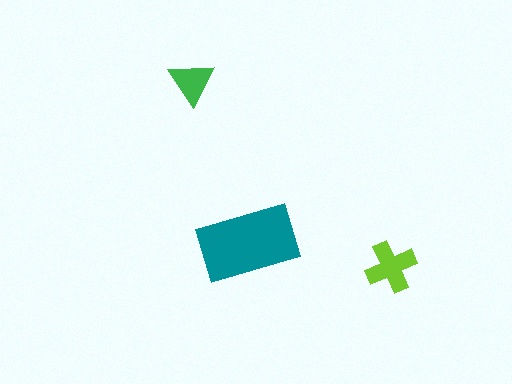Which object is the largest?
The teal rectangle.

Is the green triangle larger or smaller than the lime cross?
Smaller.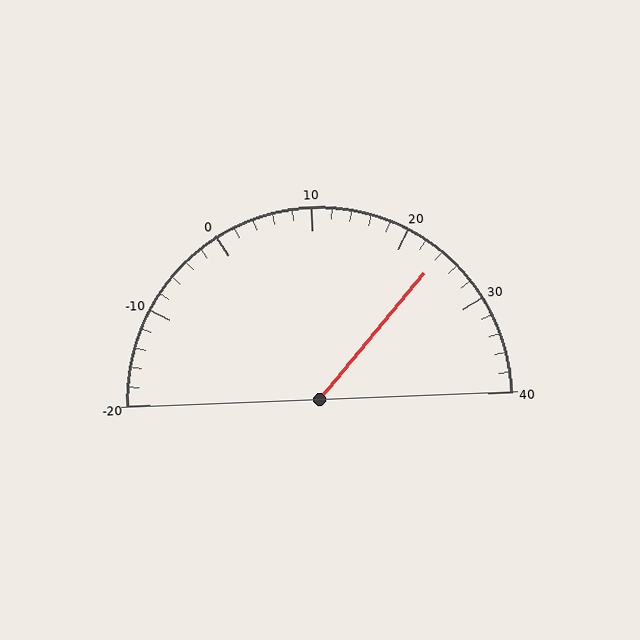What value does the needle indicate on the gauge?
The needle indicates approximately 24.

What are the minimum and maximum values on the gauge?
The gauge ranges from -20 to 40.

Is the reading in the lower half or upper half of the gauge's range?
The reading is in the upper half of the range (-20 to 40).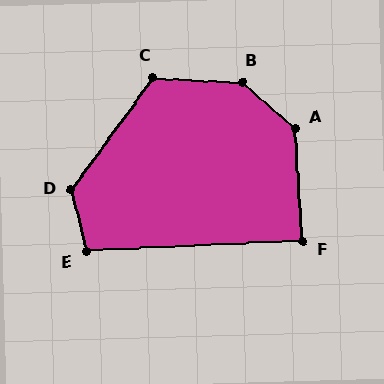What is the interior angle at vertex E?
Approximately 101 degrees (obtuse).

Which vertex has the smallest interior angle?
F, at approximately 89 degrees.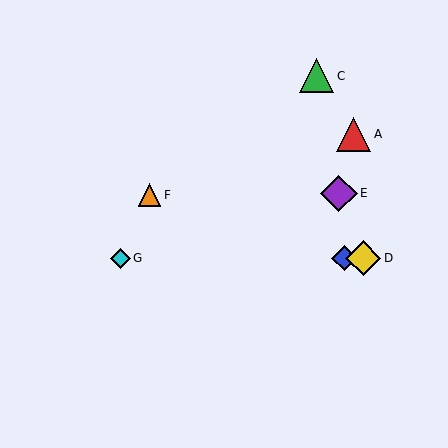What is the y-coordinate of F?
Object F is at y≈195.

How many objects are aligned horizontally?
3 objects (B, D, G) are aligned horizontally.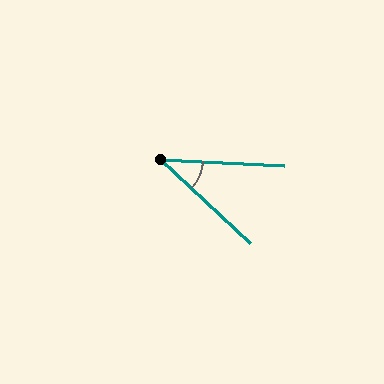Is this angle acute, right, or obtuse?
It is acute.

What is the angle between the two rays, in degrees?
Approximately 40 degrees.